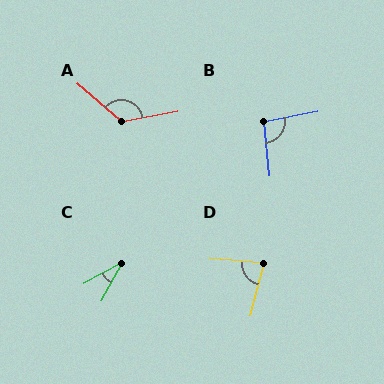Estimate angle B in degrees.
Approximately 95 degrees.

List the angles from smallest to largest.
C (33°), D (80°), B (95°), A (129°).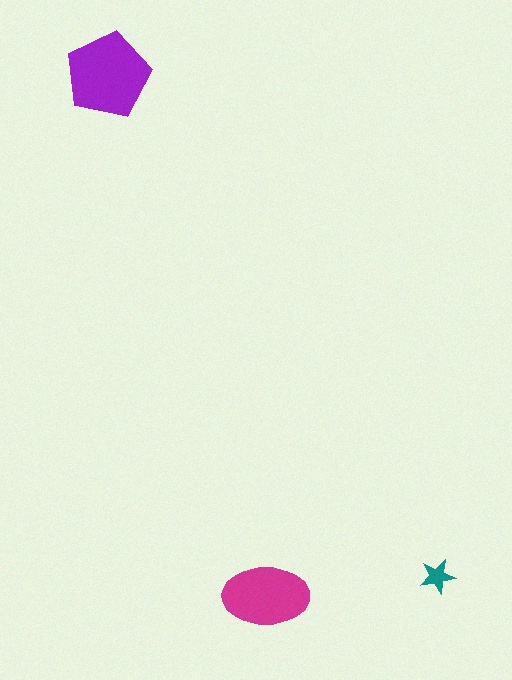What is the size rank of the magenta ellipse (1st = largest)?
2nd.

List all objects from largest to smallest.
The purple pentagon, the magenta ellipse, the teal star.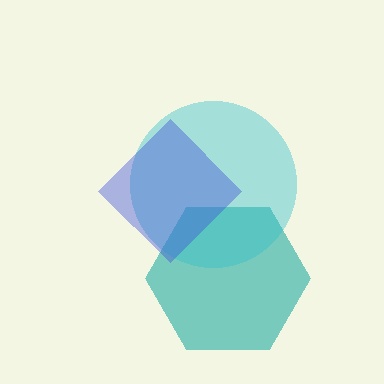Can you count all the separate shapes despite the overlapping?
Yes, there are 3 separate shapes.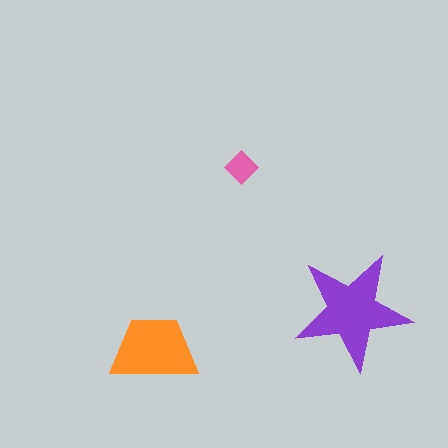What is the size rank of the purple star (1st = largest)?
1st.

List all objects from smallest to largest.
The pink diamond, the orange trapezoid, the purple star.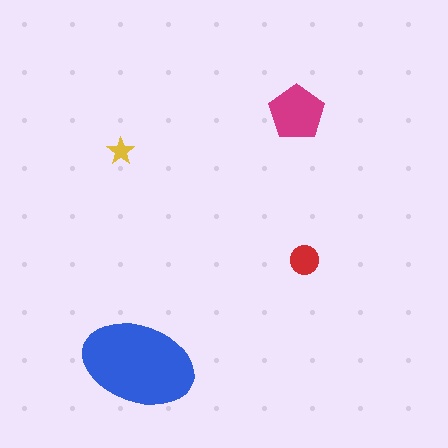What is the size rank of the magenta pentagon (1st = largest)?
2nd.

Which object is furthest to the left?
The yellow star is leftmost.